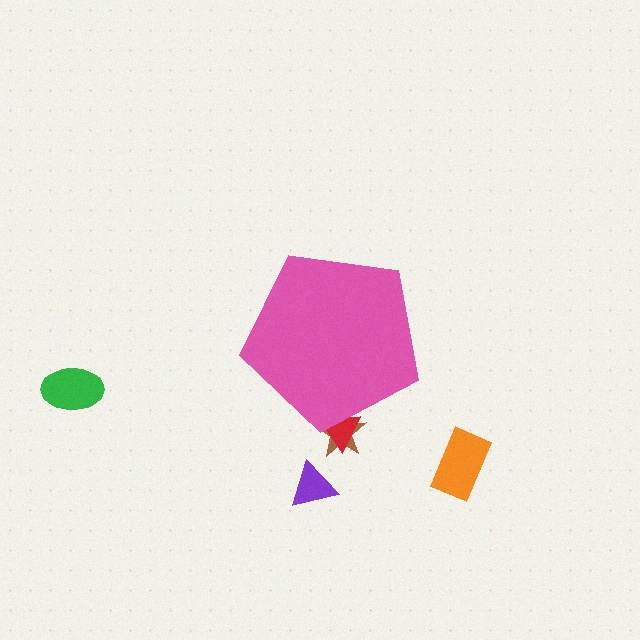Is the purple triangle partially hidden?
No, the purple triangle is fully visible.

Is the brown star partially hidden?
Yes, the brown star is partially hidden behind the pink pentagon.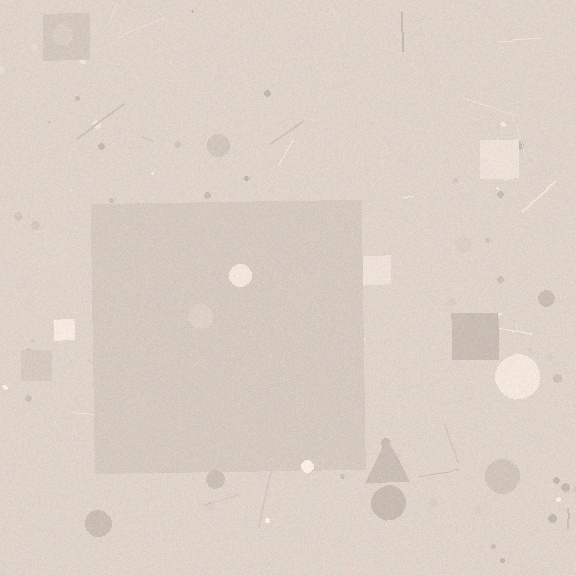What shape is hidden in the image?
A square is hidden in the image.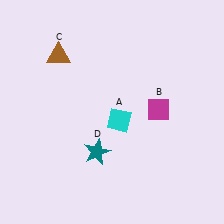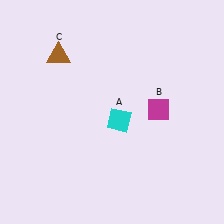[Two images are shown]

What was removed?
The teal star (D) was removed in Image 2.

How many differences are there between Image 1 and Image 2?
There is 1 difference between the two images.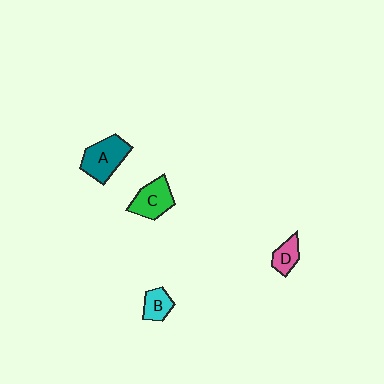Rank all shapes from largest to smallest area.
From largest to smallest: A (teal), C (green), B (cyan), D (pink).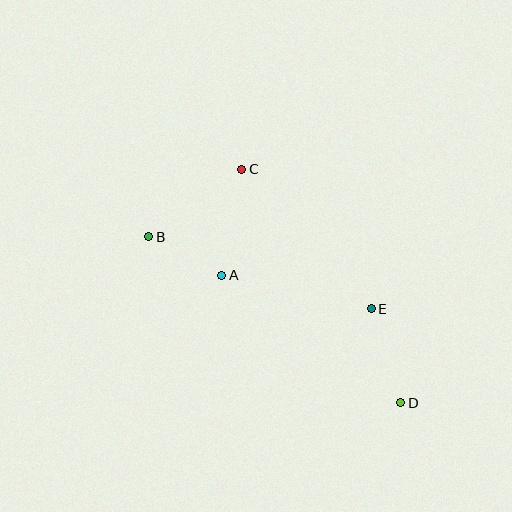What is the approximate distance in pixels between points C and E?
The distance between C and E is approximately 190 pixels.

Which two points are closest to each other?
Points A and B are closest to each other.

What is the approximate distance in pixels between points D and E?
The distance between D and E is approximately 99 pixels.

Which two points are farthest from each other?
Points B and D are farthest from each other.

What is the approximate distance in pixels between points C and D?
The distance between C and D is approximately 282 pixels.